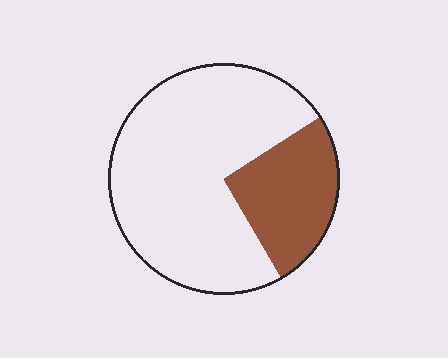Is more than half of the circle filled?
No.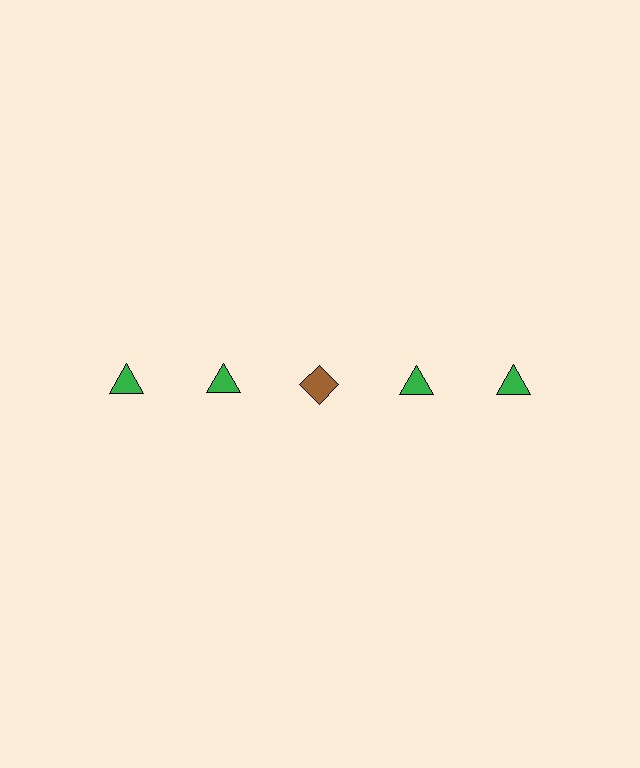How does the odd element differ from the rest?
It differs in both color (brown instead of green) and shape (diamond instead of triangle).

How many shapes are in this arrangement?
There are 5 shapes arranged in a grid pattern.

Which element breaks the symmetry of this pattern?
The brown diamond in the top row, center column breaks the symmetry. All other shapes are green triangles.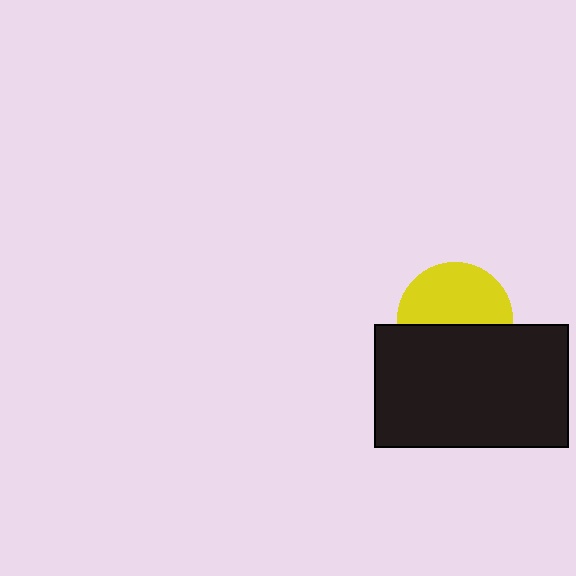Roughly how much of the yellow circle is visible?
About half of it is visible (roughly 54%).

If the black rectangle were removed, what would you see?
You would see the complete yellow circle.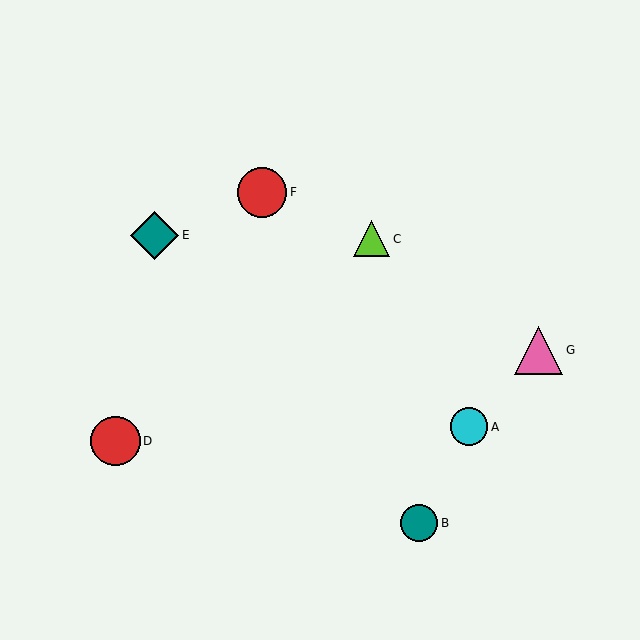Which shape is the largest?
The red circle (labeled F) is the largest.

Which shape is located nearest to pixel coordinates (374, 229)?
The lime triangle (labeled C) at (372, 239) is nearest to that location.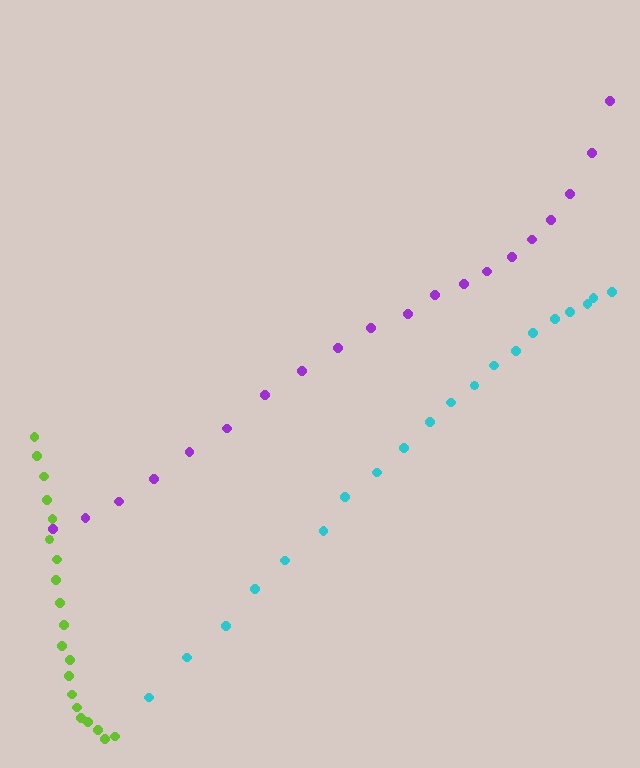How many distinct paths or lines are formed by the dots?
There are 3 distinct paths.